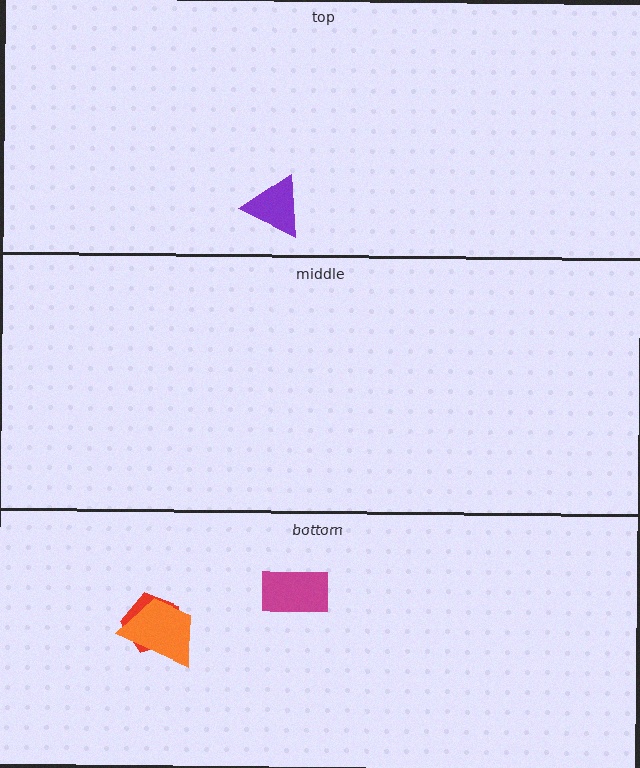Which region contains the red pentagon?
The bottom region.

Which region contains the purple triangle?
The top region.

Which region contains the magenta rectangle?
The bottom region.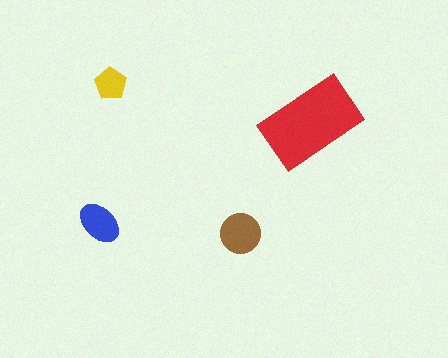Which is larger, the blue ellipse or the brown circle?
The brown circle.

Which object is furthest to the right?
The red rectangle is rightmost.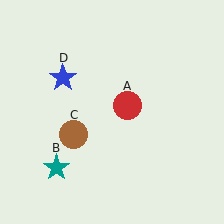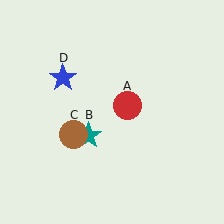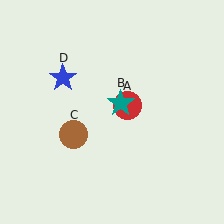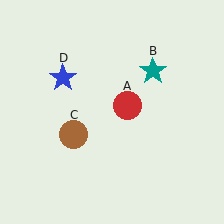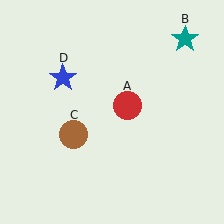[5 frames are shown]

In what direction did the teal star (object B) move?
The teal star (object B) moved up and to the right.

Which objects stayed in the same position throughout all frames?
Red circle (object A) and brown circle (object C) and blue star (object D) remained stationary.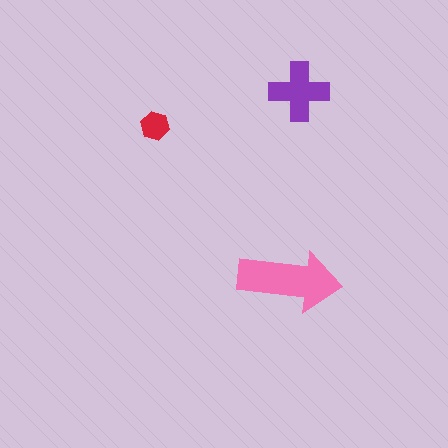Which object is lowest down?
The pink arrow is bottommost.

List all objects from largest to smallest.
The pink arrow, the purple cross, the red hexagon.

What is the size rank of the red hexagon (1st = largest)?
3rd.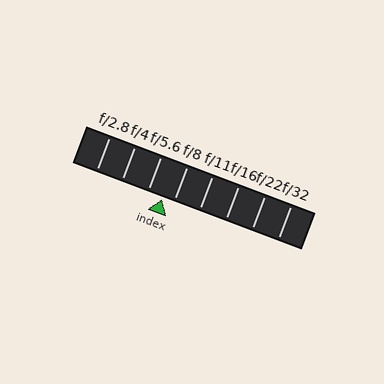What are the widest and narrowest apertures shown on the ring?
The widest aperture shown is f/2.8 and the narrowest is f/32.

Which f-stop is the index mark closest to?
The index mark is closest to f/8.